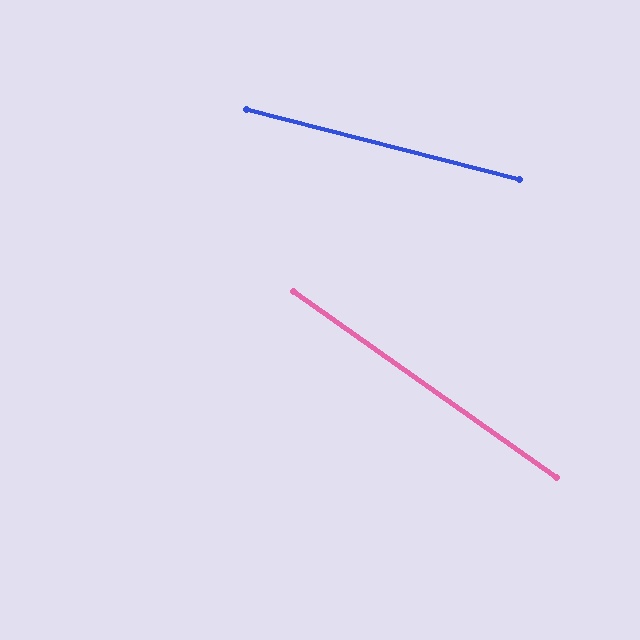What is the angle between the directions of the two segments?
Approximately 21 degrees.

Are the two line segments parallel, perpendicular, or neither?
Neither parallel nor perpendicular — they differ by about 21°.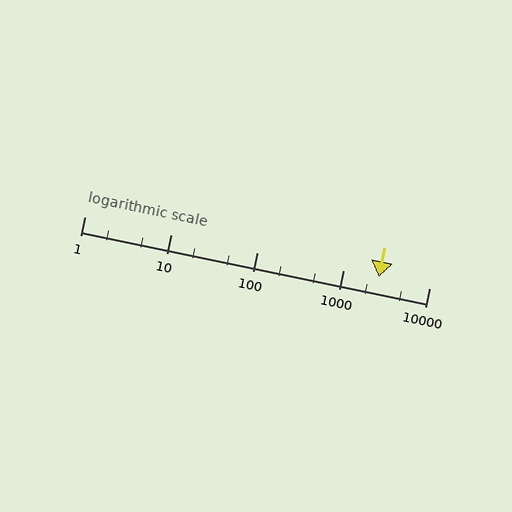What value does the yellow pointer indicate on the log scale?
The pointer indicates approximately 2600.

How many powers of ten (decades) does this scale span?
The scale spans 4 decades, from 1 to 10000.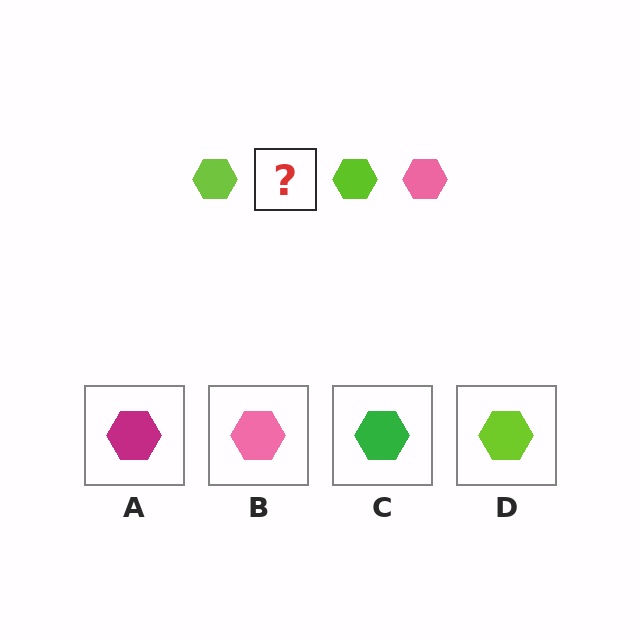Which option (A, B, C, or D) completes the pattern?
B.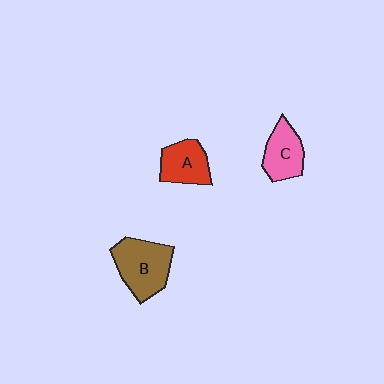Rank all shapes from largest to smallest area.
From largest to smallest: B (brown), C (pink), A (red).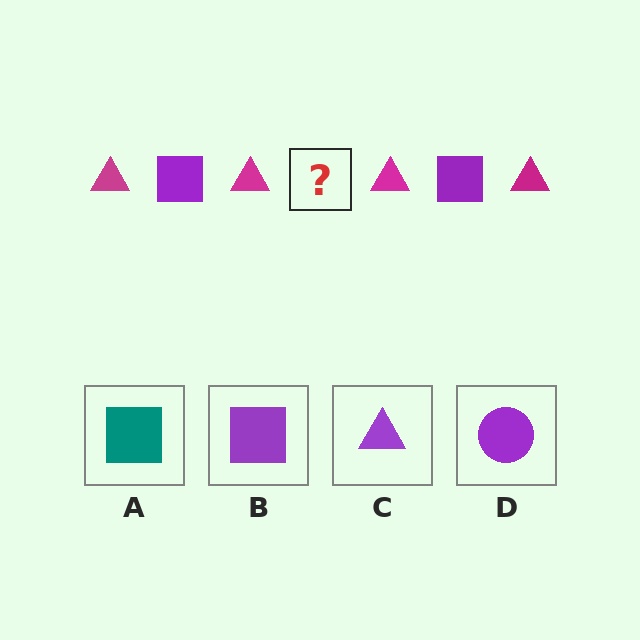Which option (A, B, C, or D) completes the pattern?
B.